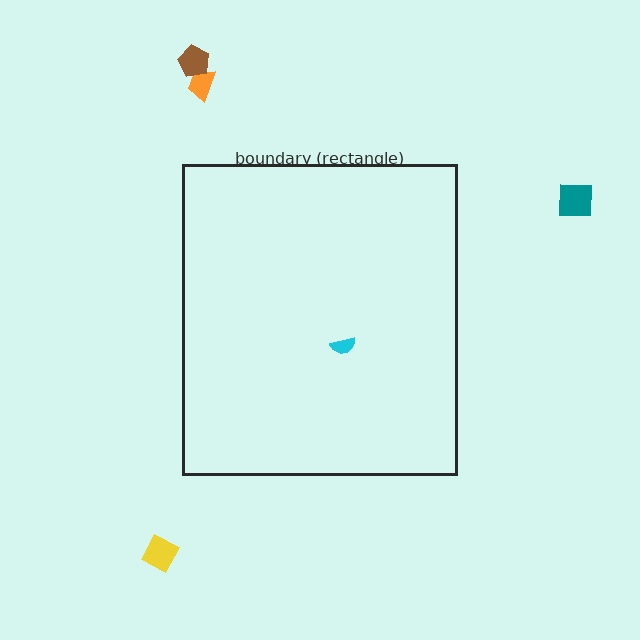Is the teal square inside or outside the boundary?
Outside.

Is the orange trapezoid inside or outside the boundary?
Outside.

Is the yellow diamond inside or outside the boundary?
Outside.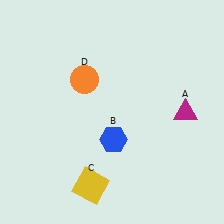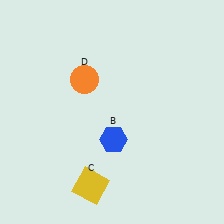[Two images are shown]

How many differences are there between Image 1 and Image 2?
There is 1 difference between the two images.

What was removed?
The magenta triangle (A) was removed in Image 2.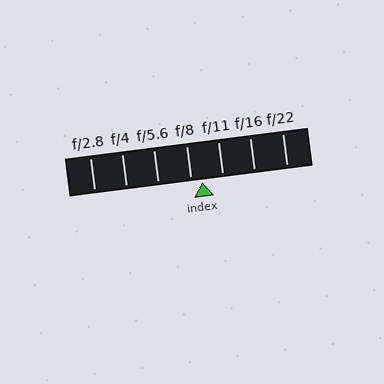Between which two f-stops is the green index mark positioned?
The index mark is between f/8 and f/11.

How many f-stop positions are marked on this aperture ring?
There are 7 f-stop positions marked.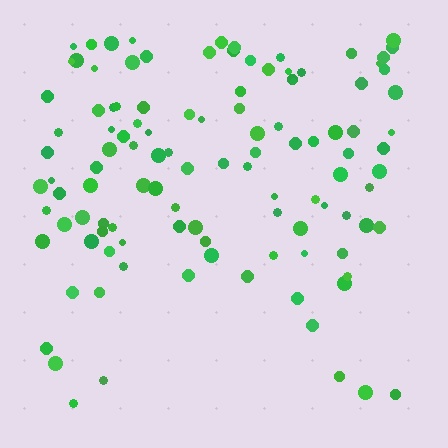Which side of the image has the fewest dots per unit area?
The bottom.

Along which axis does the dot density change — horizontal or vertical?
Vertical.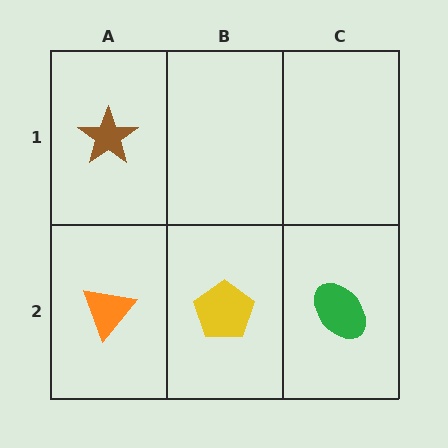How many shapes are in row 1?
1 shape.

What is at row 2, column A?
An orange triangle.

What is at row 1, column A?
A brown star.